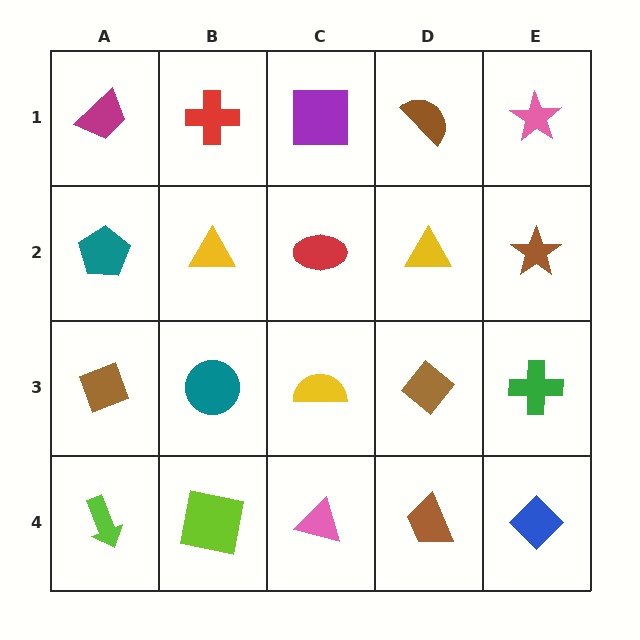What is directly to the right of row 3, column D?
A green cross.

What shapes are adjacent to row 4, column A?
A brown diamond (row 3, column A), a lime square (row 4, column B).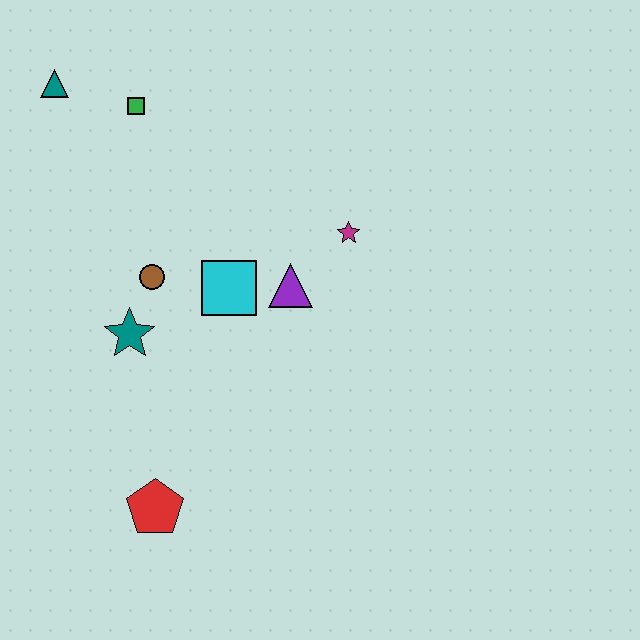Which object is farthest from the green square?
The red pentagon is farthest from the green square.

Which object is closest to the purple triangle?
The cyan square is closest to the purple triangle.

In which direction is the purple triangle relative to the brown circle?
The purple triangle is to the right of the brown circle.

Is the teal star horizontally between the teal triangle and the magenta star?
Yes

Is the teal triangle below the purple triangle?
No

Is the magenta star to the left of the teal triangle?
No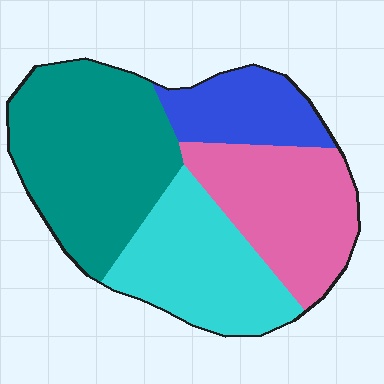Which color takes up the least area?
Blue, at roughly 15%.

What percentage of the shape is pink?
Pink covers about 25% of the shape.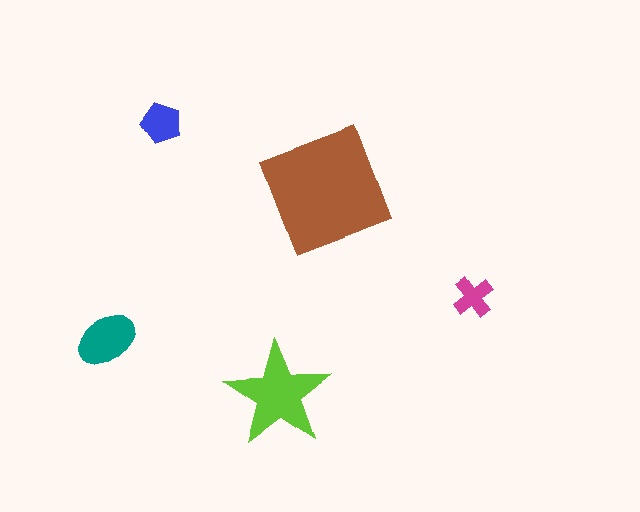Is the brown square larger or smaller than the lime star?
Larger.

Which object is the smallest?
The magenta cross.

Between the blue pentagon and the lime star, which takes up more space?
The lime star.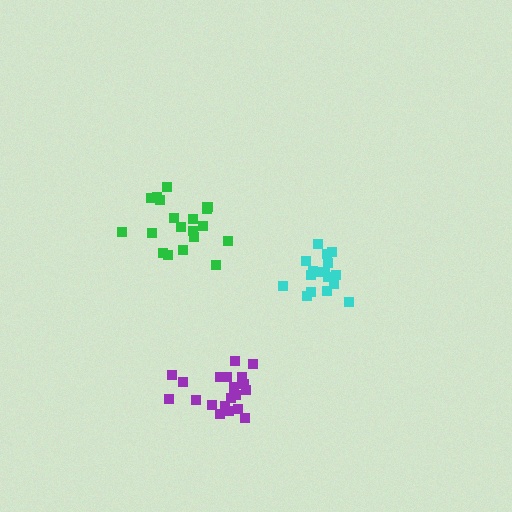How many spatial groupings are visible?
There are 3 spatial groupings.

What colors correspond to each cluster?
The clusters are colored: cyan, purple, green.